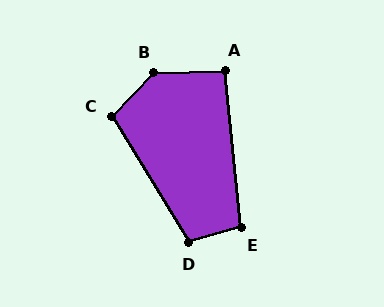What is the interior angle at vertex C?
Approximately 104 degrees (obtuse).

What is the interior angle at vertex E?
Approximately 100 degrees (obtuse).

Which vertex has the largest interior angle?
B, at approximately 136 degrees.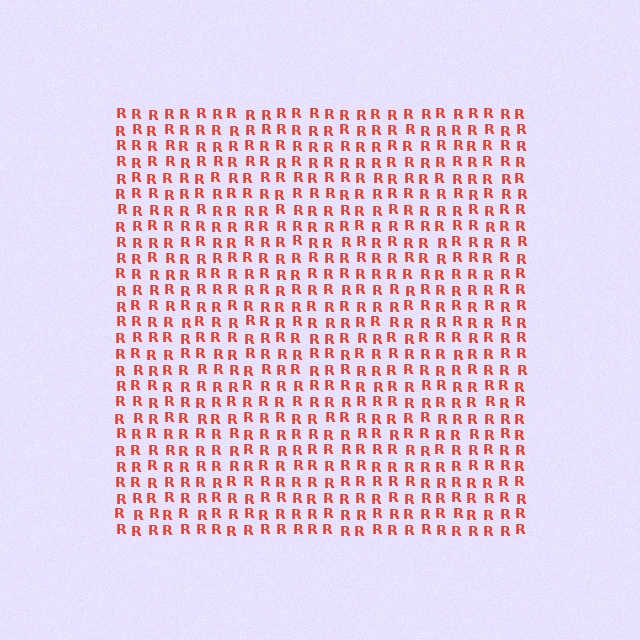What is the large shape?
The large shape is a square.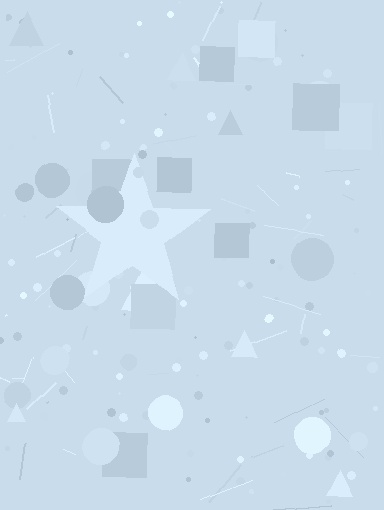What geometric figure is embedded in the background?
A star is embedded in the background.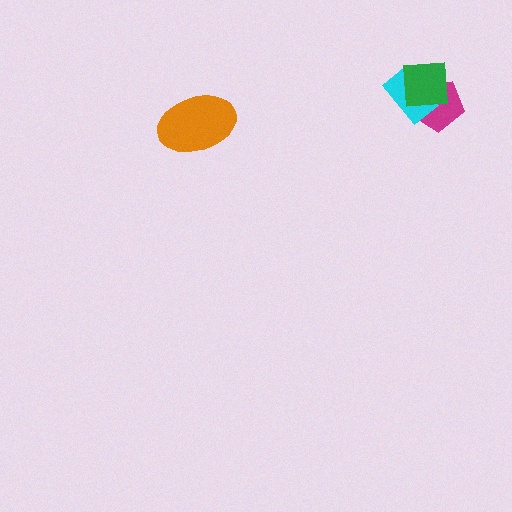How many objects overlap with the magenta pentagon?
2 objects overlap with the magenta pentagon.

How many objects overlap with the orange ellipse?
0 objects overlap with the orange ellipse.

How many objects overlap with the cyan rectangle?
2 objects overlap with the cyan rectangle.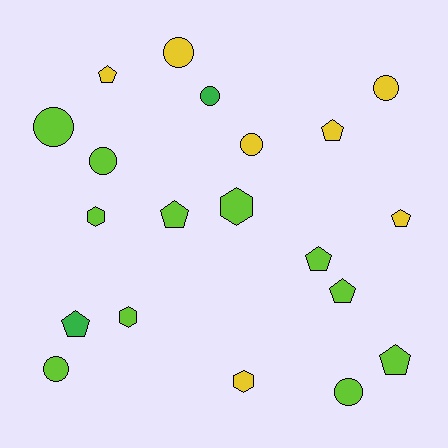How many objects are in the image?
There are 20 objects.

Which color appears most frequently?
Lime, with 11 objects.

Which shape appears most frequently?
Pentagon, with 8 objects.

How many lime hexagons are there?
There are 3 lime hexagons.